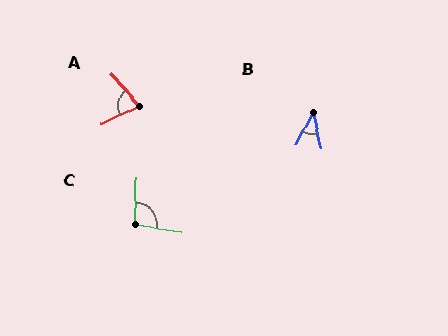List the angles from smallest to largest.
B (41°), A (74°), C (98°).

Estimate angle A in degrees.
Approximately 74 degrees.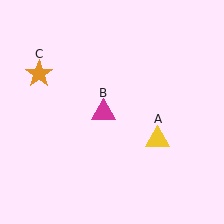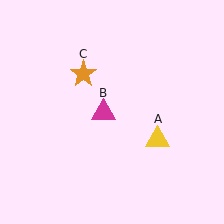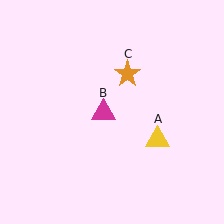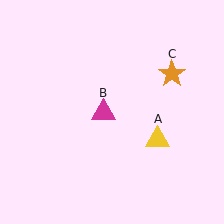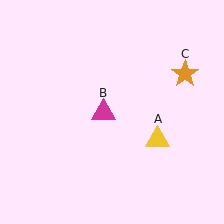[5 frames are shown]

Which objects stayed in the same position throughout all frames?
Yellow triangle (object A) and magenta triangle (object B) remained stationary.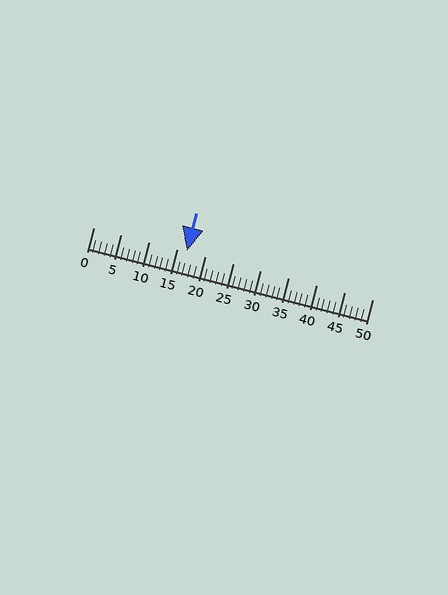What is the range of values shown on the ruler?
The ruler shows values from 0 to 50.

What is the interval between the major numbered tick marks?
The major tick marks are spaced 5 units apart.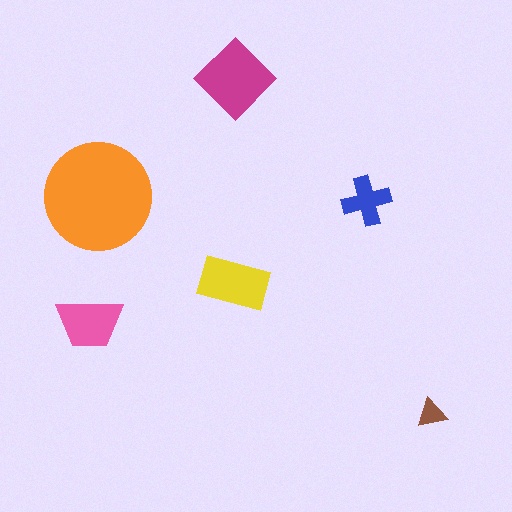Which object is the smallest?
The brown triangle.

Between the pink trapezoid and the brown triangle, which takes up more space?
The pink trapezoid.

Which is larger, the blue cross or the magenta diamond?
The magenta diamond.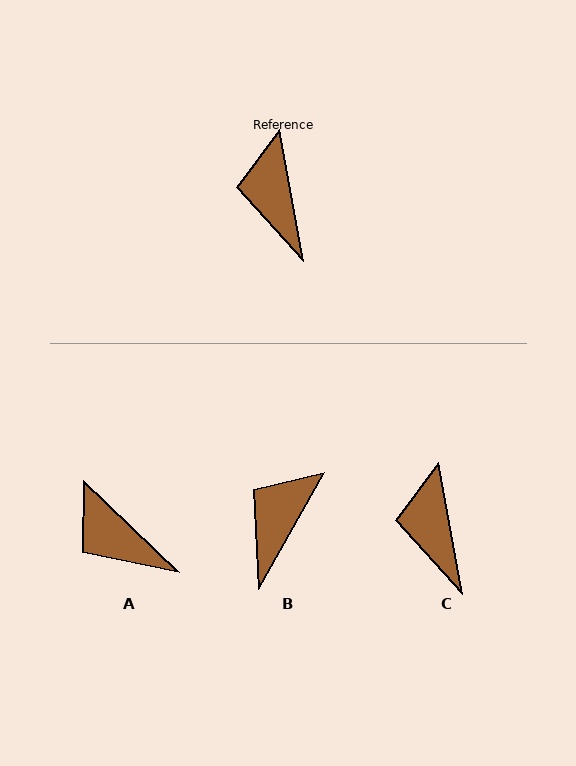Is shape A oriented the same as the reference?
No, it is off by about 36 degrees.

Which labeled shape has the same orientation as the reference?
C.